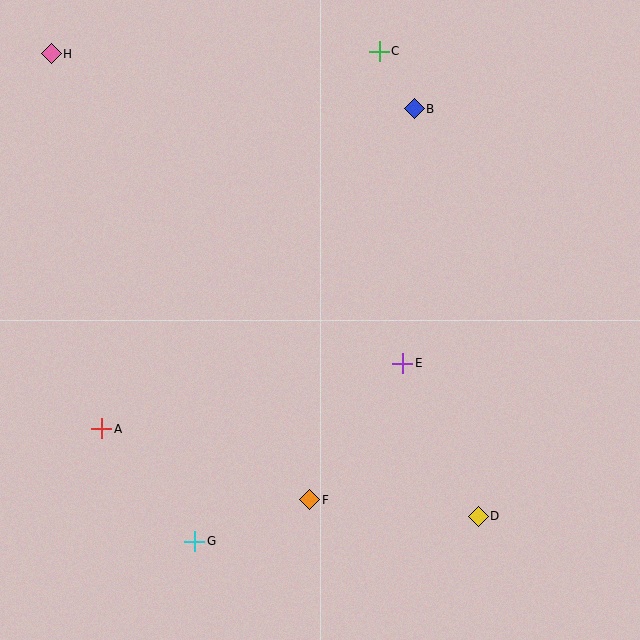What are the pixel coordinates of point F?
Point F is at (310, 500).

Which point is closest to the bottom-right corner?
Point D is closest to the bottom-right corner.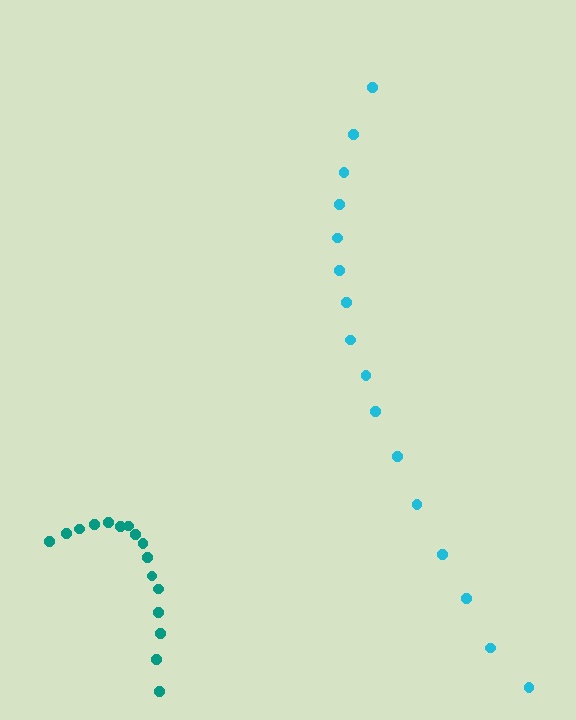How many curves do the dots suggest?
There are 2 distinct paths.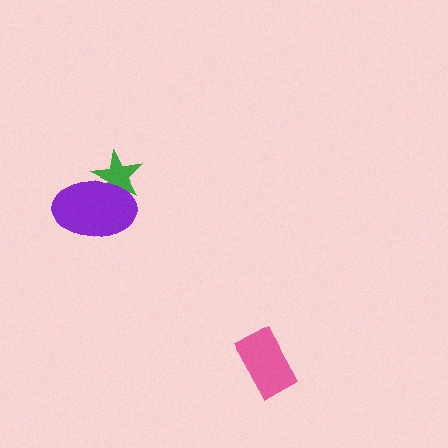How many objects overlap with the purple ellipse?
1 object overlaps with the purple ellipse.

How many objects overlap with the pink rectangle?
0 objects overlap with the pink rectangle.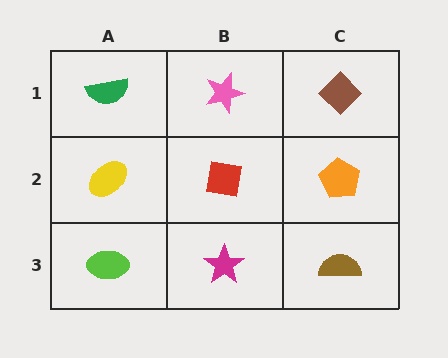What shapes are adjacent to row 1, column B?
A red square (row 2, column B), a green semicircle (row 1, column A), a brown diamond (row 1, column C).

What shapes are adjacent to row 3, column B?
A red square (row 2, column B), a lime ellipse (row 3, column A), a brown semicircle (row 3, column C).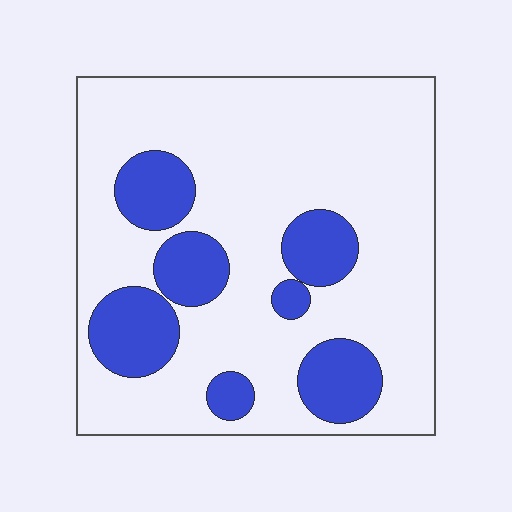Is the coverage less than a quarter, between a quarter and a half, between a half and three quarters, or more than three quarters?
Less than a quarter.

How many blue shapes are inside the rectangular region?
7.